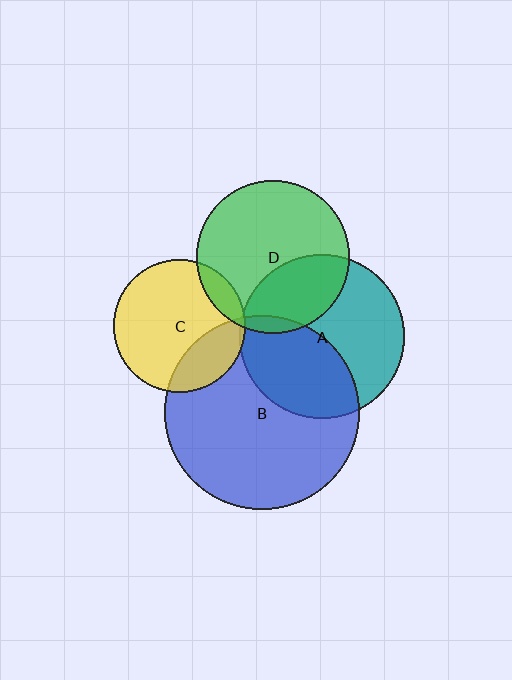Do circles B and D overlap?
Yes.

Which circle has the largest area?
Circle B (blue).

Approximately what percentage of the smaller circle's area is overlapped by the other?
Approximately 5%.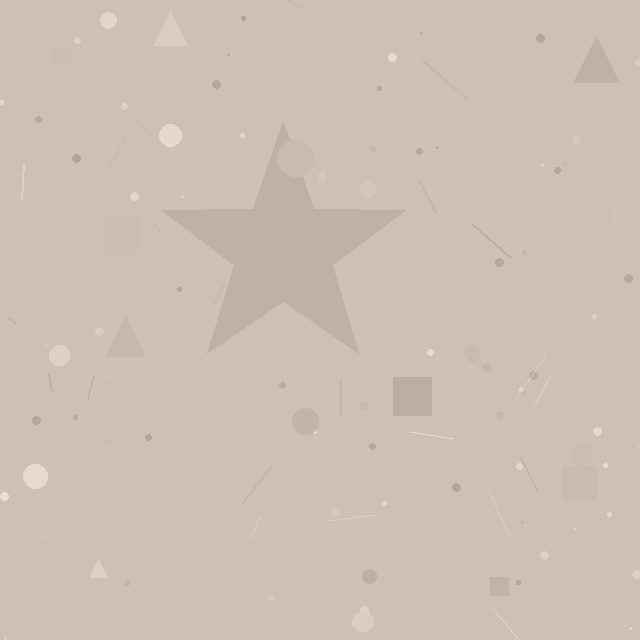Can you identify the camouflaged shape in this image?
The camouflaged shape is a star.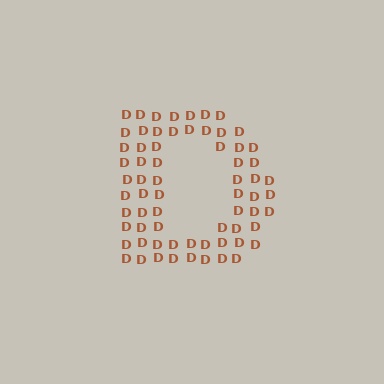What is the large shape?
The large shape is the letter D.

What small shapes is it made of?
It is made of small letter D's.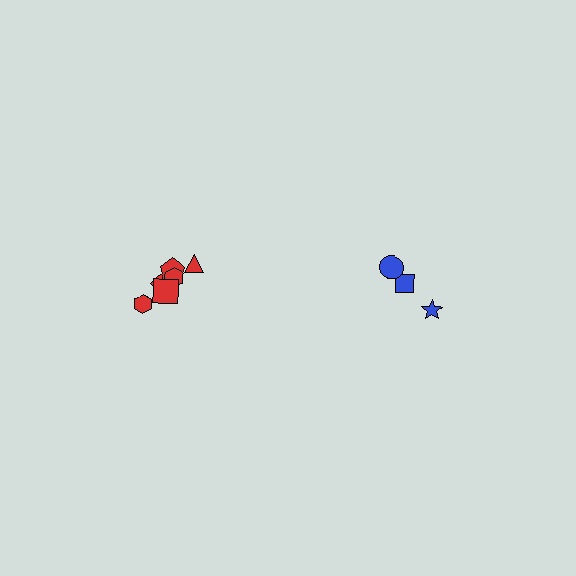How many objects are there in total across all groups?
There are 9 objects.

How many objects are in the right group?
There are 3 objects.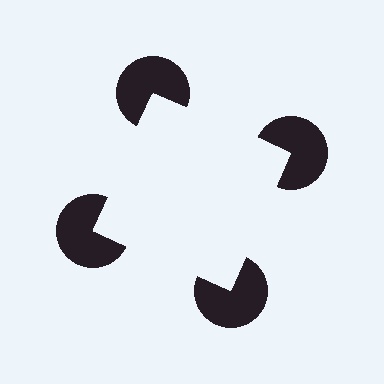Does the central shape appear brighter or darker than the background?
It typically appears slightly brighter than the background, even though no actual brightness change is drawn.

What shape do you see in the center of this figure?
An illusory square — its edges are inferred from the aligned wedge cuts in the pac-man discs, not physically drawn.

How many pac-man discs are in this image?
There are 4 — one at each vertex of the illusory square.